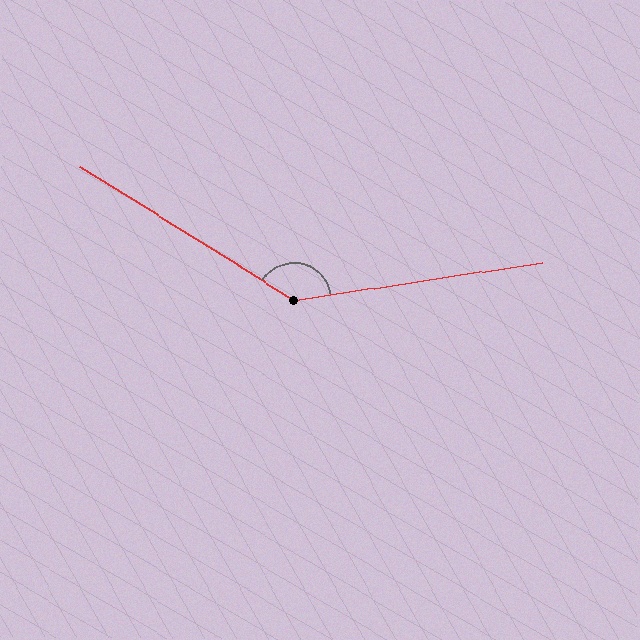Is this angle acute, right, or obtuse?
It is obtuse.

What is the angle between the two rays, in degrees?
Approximately 140 degrees.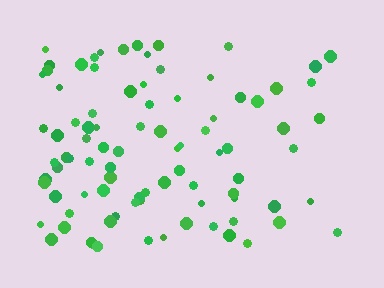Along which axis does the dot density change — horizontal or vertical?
Horizontal.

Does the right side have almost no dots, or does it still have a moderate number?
Still a moderate number, just noticeably fewer than the left.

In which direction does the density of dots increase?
From right to left, with the left side densest.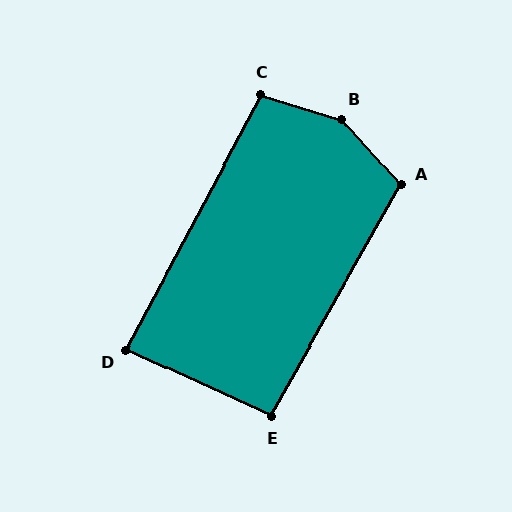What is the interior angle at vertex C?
Approximately 101 degrees (obtuse).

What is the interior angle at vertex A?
Approximately 109 degrees (obtuse).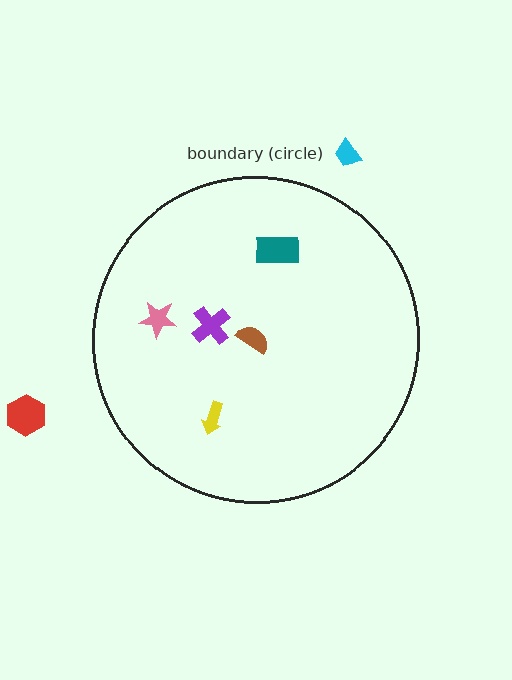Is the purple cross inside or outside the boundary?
Inside.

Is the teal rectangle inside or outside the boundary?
Inside.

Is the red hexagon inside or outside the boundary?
Outside.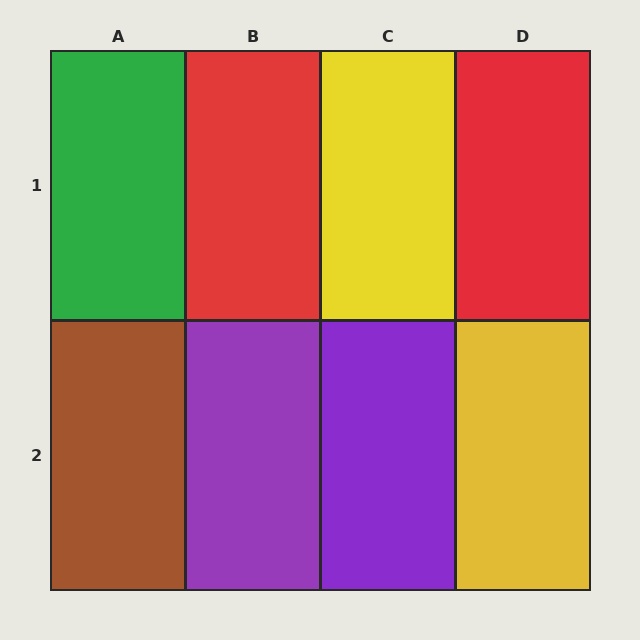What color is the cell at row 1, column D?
Red.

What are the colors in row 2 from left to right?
Brown, purple, purple, yellow.